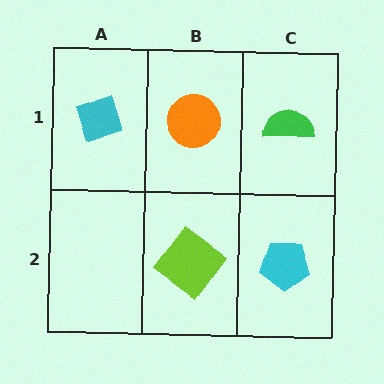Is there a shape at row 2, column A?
No, that cell is empty.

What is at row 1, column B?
An orange circle.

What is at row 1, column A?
A cyan diamond.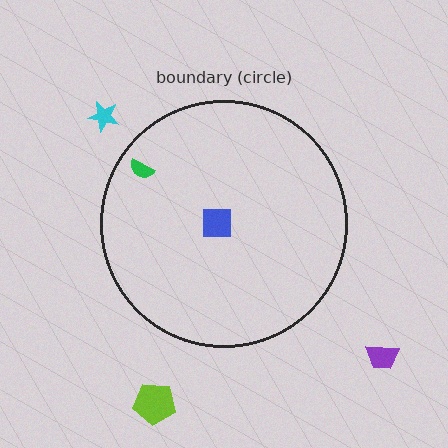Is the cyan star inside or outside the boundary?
Outside.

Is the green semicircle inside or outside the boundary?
Inside.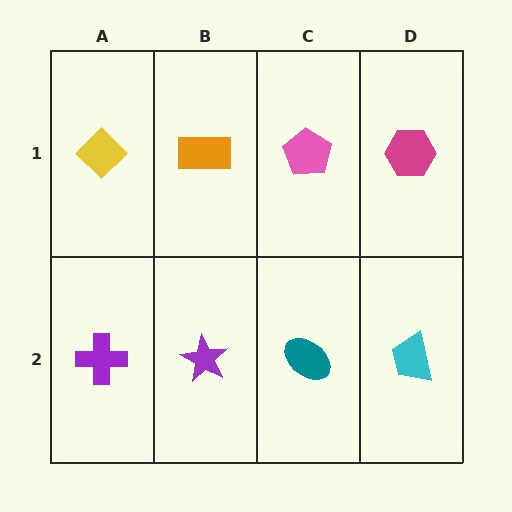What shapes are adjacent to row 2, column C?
A pink pentagon (row 1, column C), a purple star (row 2, column B), a cyan trapezoid (row 2, column D).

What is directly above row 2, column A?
A yellow diamond.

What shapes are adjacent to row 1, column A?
A purple cross (row 2, column A), an orange rectangle (row 1, column B).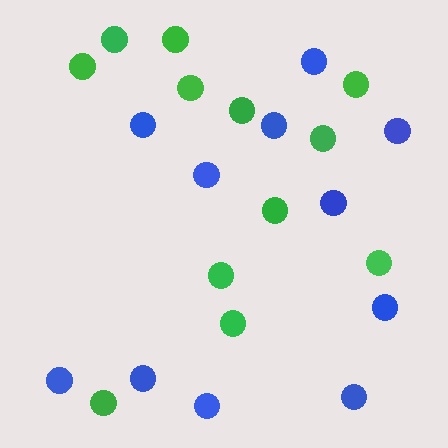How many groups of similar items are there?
There are 2 groups: one group of green circles (12) and one group of blue circles (11).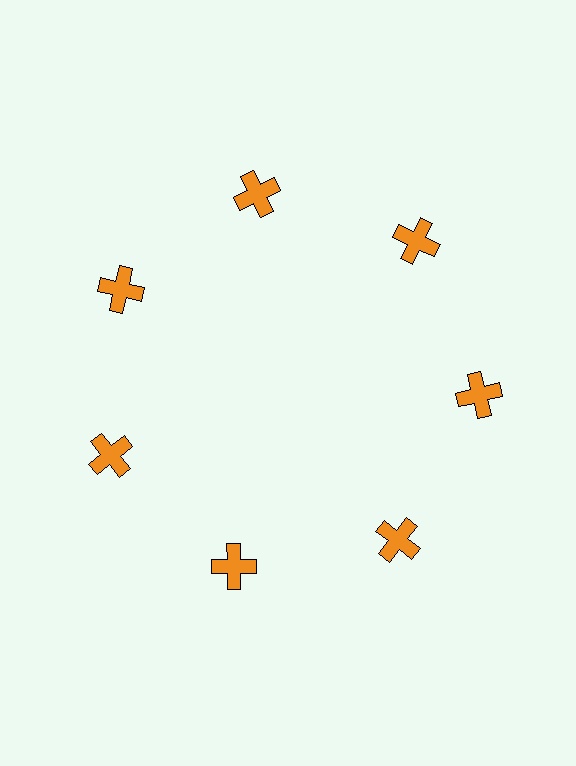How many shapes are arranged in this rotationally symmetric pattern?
There are 7 shapes, arranged in 7 groups of 1.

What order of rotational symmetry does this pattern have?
This pattern has 7-fold rotational symmetry.